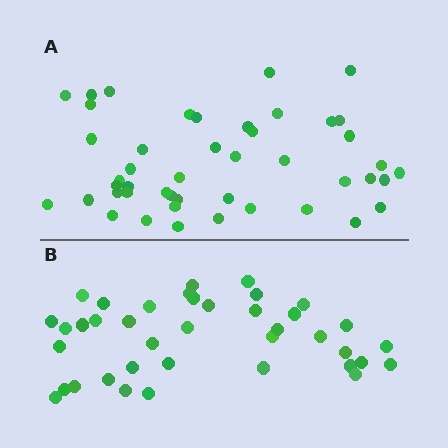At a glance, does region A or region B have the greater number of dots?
Region A (the top region) has more dots.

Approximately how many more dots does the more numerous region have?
Region A has roughly 8 or so more dots than region B.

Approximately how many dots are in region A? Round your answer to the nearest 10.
About 50 dots. (The exact count is 46, which rounds to 50.)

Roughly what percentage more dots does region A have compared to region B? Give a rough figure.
About 20% more.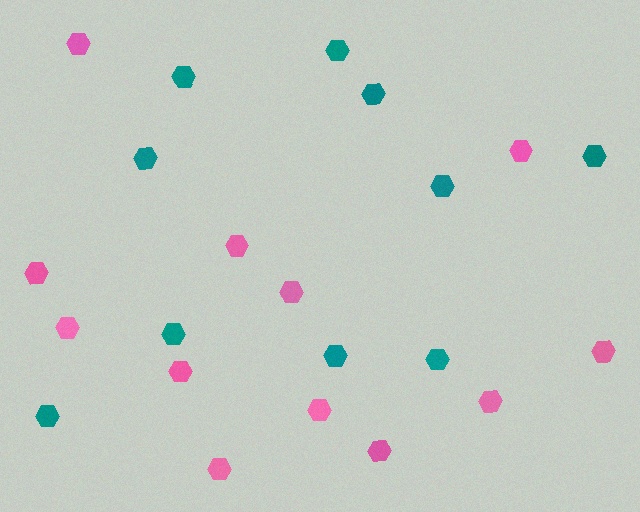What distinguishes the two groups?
There are 2 groups: one group of pink hexagons (12) and one group of teal hexagons (10).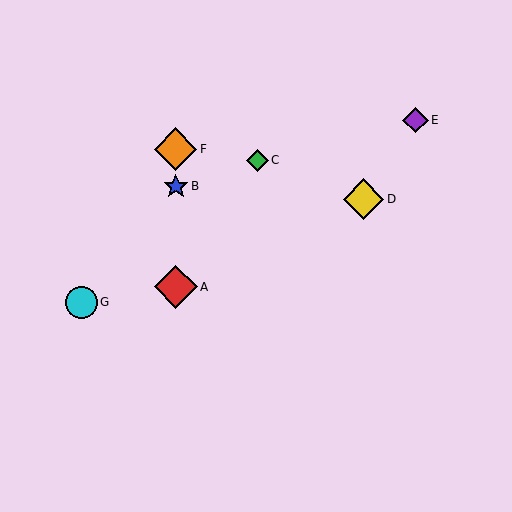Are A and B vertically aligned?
Yes, both are at x≈176.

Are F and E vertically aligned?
No, F is at x≈176 and E is at x≈415.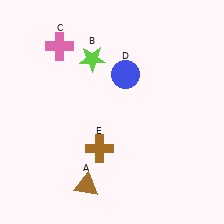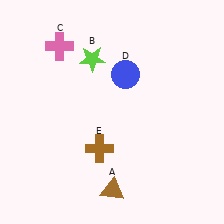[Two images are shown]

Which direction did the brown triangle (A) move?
The brown triangle (A) moved right.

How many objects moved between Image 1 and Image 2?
1 object moved between the two images.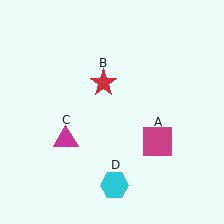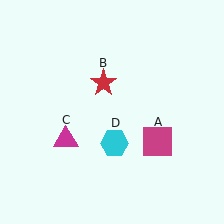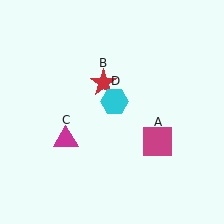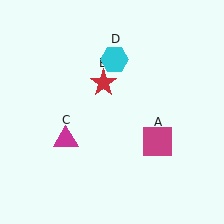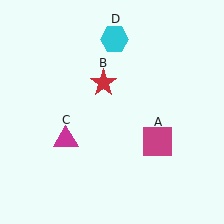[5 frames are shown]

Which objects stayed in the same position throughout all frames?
Magenta square (object A) and red star (object B) and magenta triangle (object C) remained stationary.